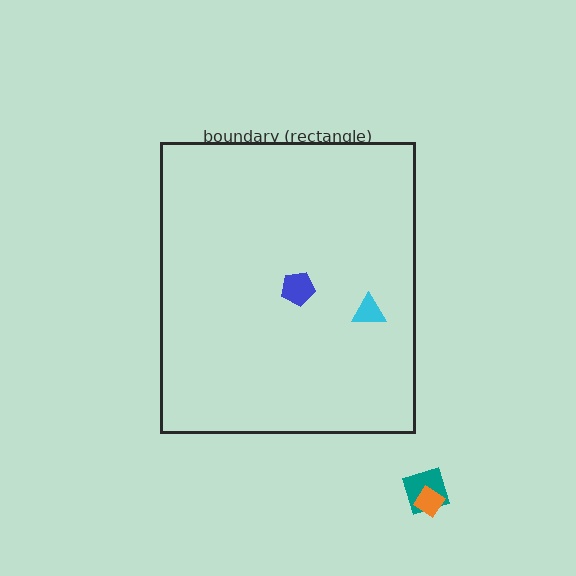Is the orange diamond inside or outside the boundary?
Outside.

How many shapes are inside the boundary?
2 inside, 2 outside.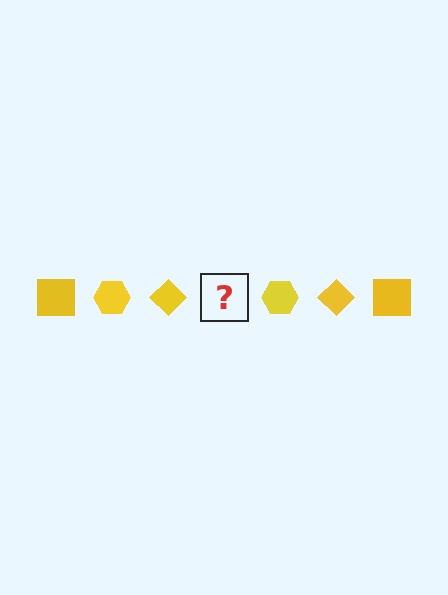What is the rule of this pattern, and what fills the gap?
The rule is that the pattern cycles through square, hexagon, diamond shapes in yellow. The gap should be filled with a yellow square.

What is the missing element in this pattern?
The missing element is a yellow square.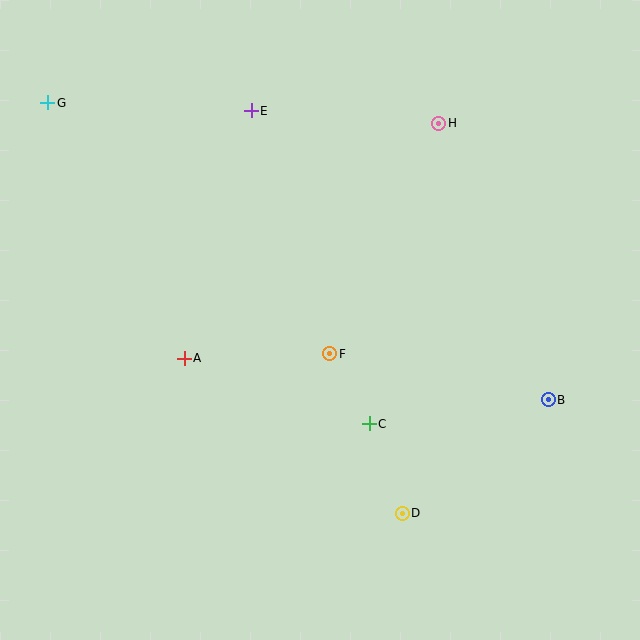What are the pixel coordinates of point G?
Point G is at (48, 103).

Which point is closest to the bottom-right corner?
Point B is closest to the bottom-right corner.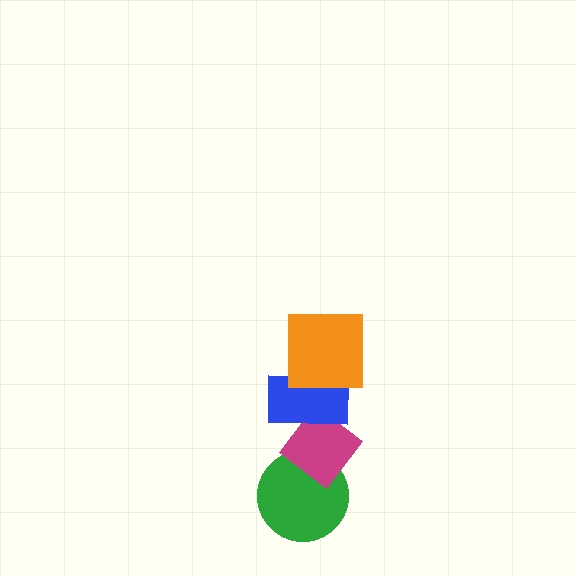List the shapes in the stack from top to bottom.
From top to bottom: the orange square, the blue rectangle, the magenta diamond, the green circle.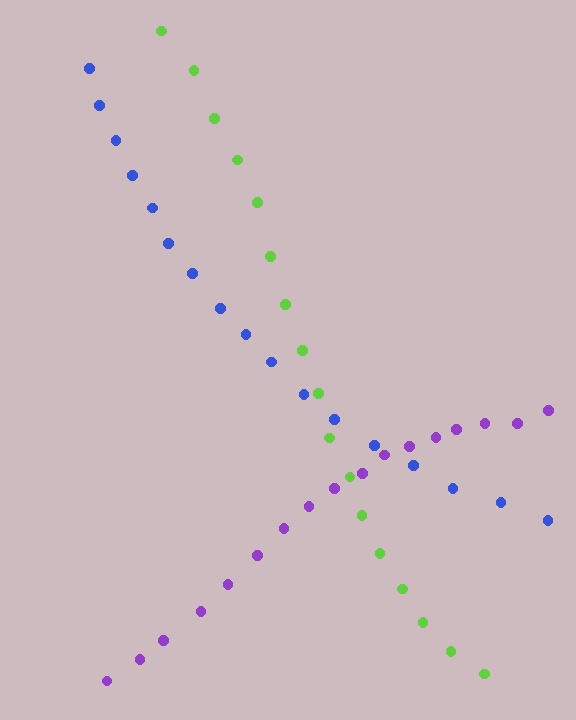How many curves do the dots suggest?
There are 3 distinct paths.